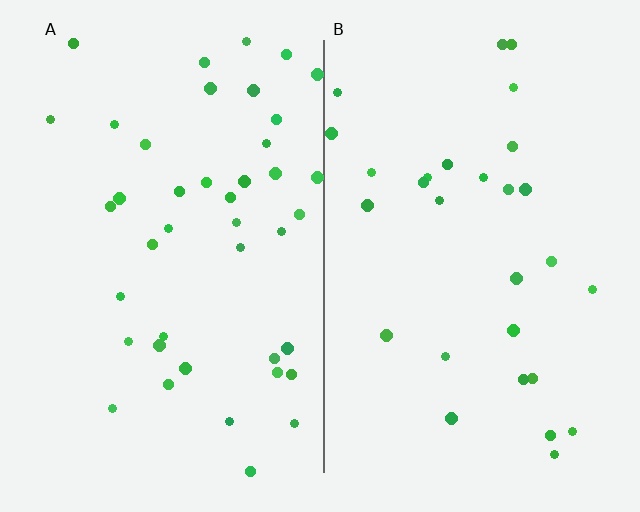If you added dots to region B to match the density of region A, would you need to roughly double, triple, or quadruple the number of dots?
Approximately double.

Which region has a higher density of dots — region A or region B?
A (the left).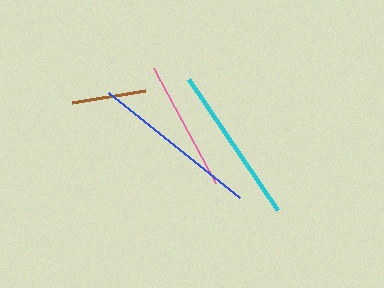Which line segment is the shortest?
The brown line is the shortest at approximately 74 pixels.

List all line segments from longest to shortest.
From longest to shortest: blue, cyan, pink, brown.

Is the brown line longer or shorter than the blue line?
The blue line is longer than the brown line.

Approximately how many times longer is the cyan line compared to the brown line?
The cyan line is approximately 2.2 times the length of the brown line.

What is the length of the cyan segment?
The cyan segment is approximately 159 pixels long.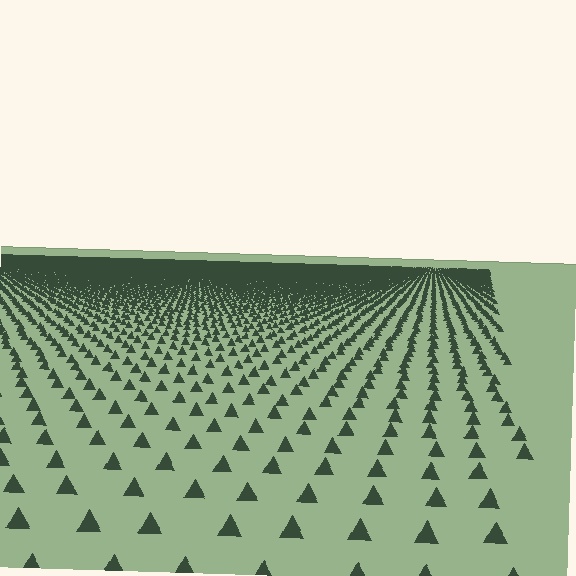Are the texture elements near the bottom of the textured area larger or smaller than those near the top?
Larger. Near the bottom, elements are closer to the viewer and appear at a bigger on-screen size.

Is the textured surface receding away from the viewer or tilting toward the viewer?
The surface is receding away from the viewer. Texture elements get smaller and denser toward the top.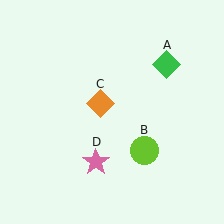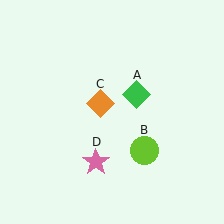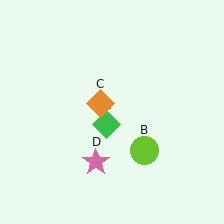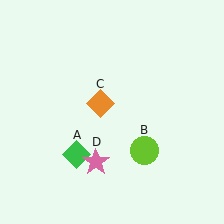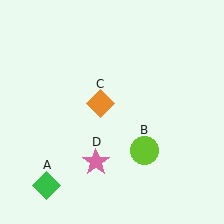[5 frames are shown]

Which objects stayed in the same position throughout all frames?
Lime circle (object B) and orange diamond (object C) and pink star (object D) remained stationary.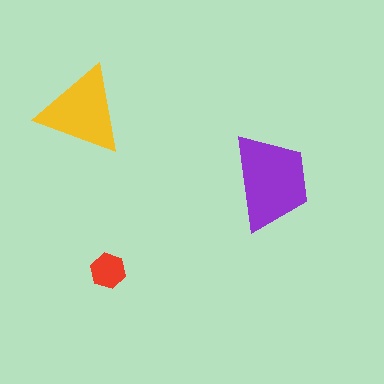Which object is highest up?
The yellow triangle is topmost.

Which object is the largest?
The purple trapezoid.